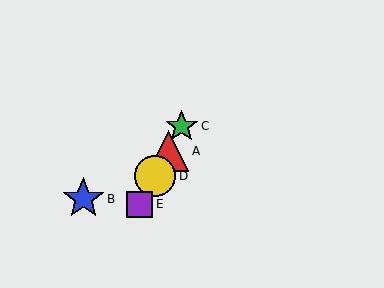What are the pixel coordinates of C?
Object C is at (182, 126).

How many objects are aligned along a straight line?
4 objects (A, C, D, E) are aligned along a straight line.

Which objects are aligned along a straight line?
Objects A, C, D, E are aligned along a straight line.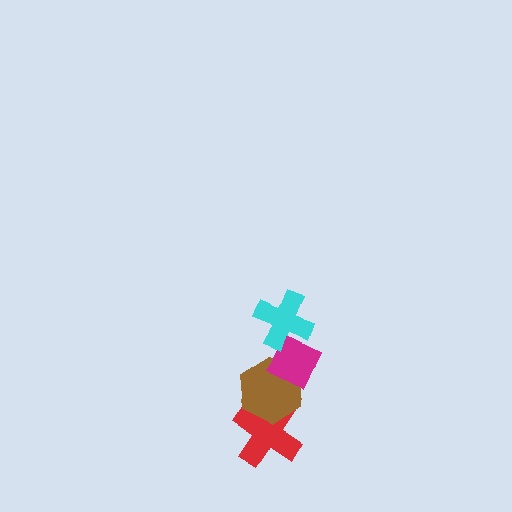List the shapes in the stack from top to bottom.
From top to bottom: the cyan cross, the magenta diamond, the brown hexagon, the red cross.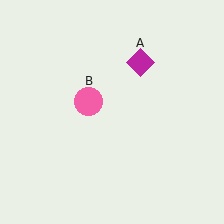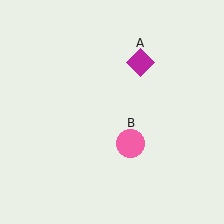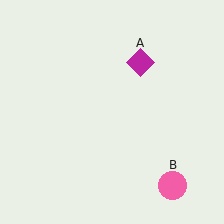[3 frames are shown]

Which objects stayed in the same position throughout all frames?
Magenta diamond (object A) remained stationary.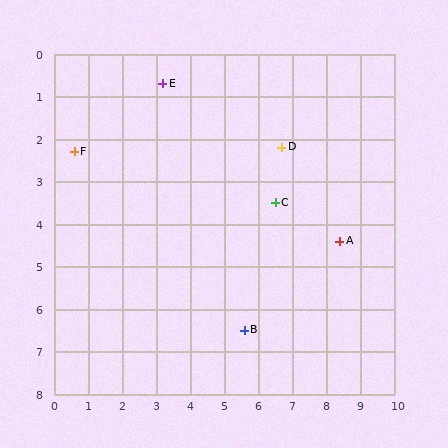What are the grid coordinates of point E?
Point E is at approximately (3.2, 0.7).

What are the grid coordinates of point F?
Point F is at approximately (0.6, 2.3).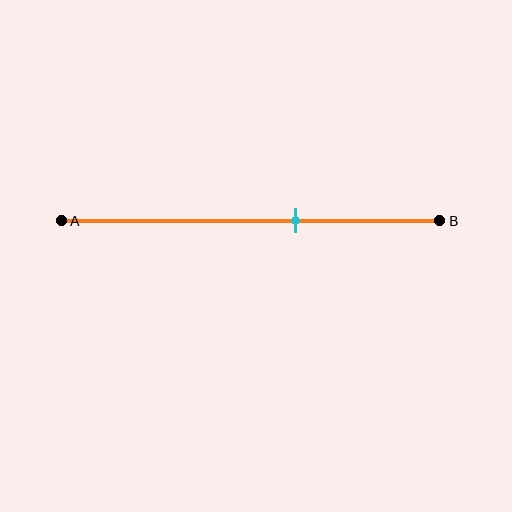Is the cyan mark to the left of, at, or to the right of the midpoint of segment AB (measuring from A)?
The cyan mark is to the right of the midpoint of segment AB.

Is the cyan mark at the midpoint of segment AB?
No, the mark is at about 60% from A, not at the 50% midpoint.